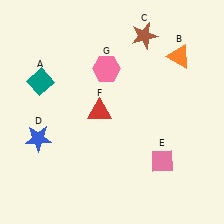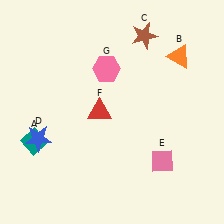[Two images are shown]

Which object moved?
The teal diamond (A) moved down.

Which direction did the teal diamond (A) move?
The teal diamond (A) moved down.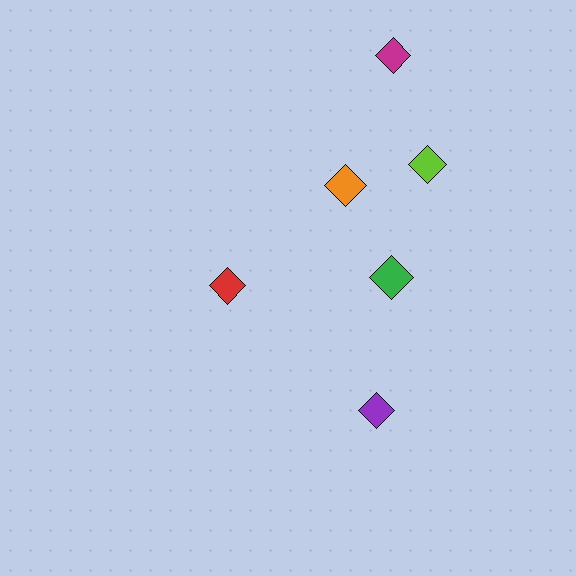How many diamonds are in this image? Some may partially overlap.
There are 6 diamonds.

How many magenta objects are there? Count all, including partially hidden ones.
There is 1 magenta object.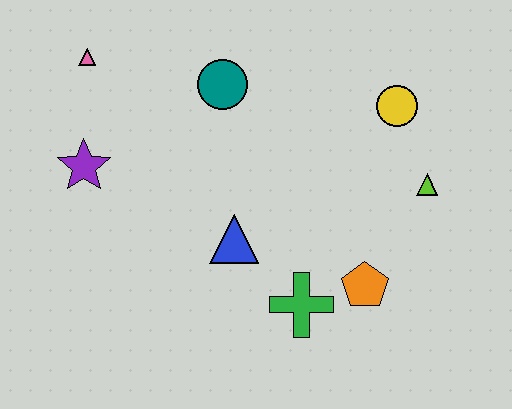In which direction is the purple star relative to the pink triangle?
The purple star is below the pink triangle.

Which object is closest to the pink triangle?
The purple star is closest to the pink triangle.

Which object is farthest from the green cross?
The pink triangle is farthest from the green cross.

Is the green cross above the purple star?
No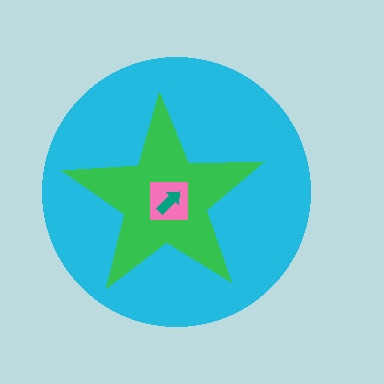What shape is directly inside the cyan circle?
The green star.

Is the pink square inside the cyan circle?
Yes.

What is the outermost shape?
The cyan circle.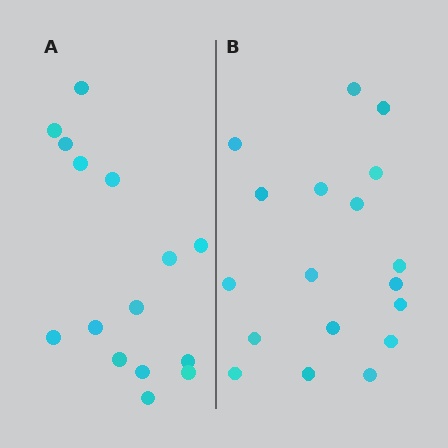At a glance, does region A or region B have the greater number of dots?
Region B (the right region) has more dots.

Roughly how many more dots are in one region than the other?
Region B has just a few more — roughly 2 or 3 more dots than region A.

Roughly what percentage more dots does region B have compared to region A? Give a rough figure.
About 20% more.